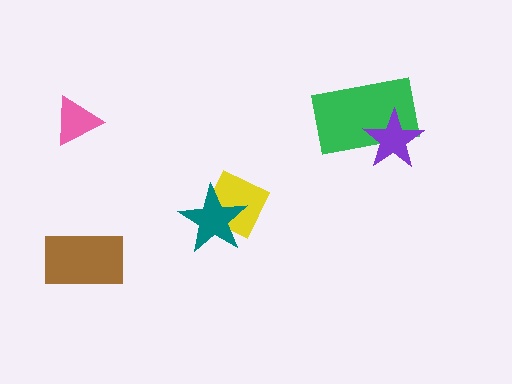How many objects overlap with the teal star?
1 object overlaps with the teal star.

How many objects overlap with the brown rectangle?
0 objects overlap with the brown rectangle.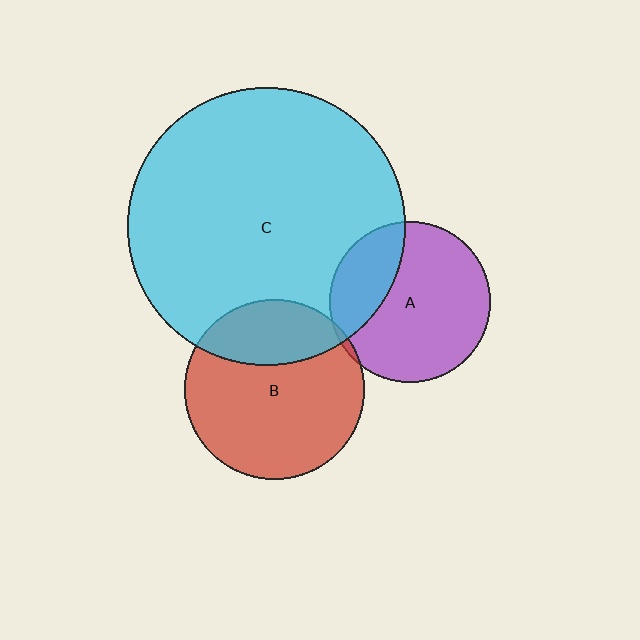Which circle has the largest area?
Circle C (cyan).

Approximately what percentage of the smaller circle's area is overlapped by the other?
Approximately 5%.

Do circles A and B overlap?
Yes.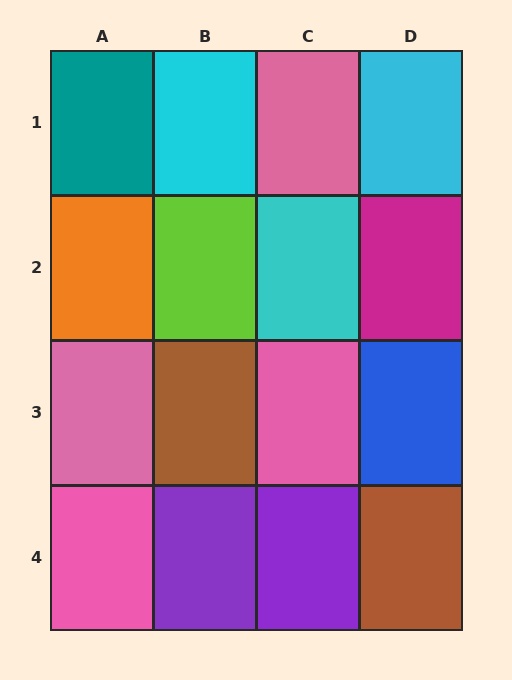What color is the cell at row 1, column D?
Cyan.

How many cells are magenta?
1 cell is magenta.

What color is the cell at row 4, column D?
Brown.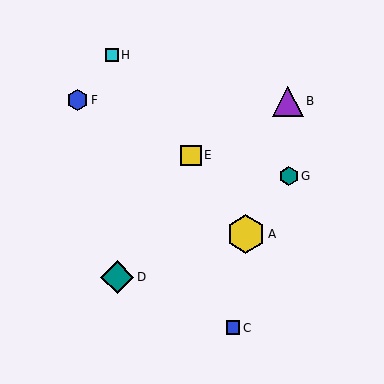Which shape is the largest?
The yellow hexagon (labeled A) is the largest.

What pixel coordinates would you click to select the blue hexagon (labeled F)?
Click at (78, 100) to select the blue hexagon F.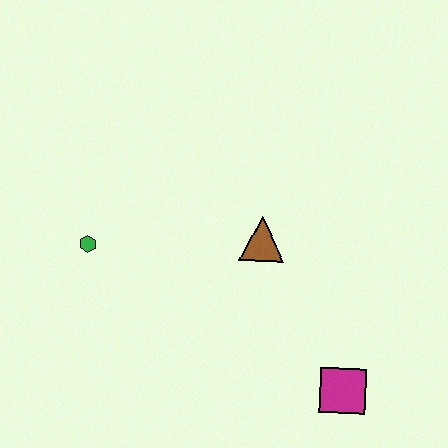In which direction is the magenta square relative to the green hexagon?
The magenta square is to the right of the green hexagon.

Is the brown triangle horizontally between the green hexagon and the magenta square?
Yes